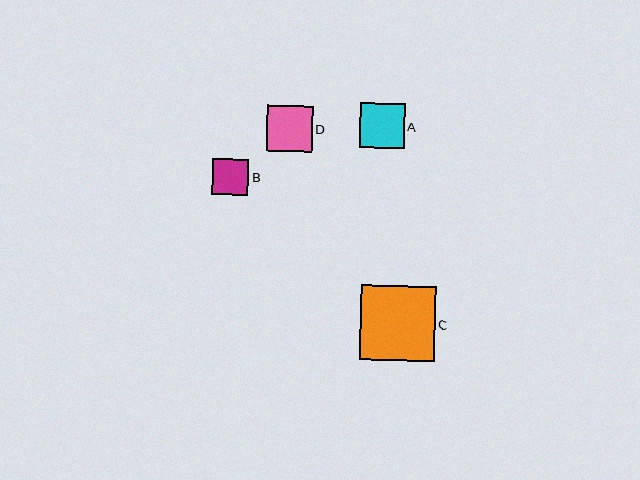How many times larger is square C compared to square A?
Square C is approximately 1.7 times the size of square A.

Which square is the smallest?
Square B is the smallest with a size of approximately 36 pixels.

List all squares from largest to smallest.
From largest to smallest: C, D, A, B.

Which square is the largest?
Square C is the largest with a size of approximately 75 pixels.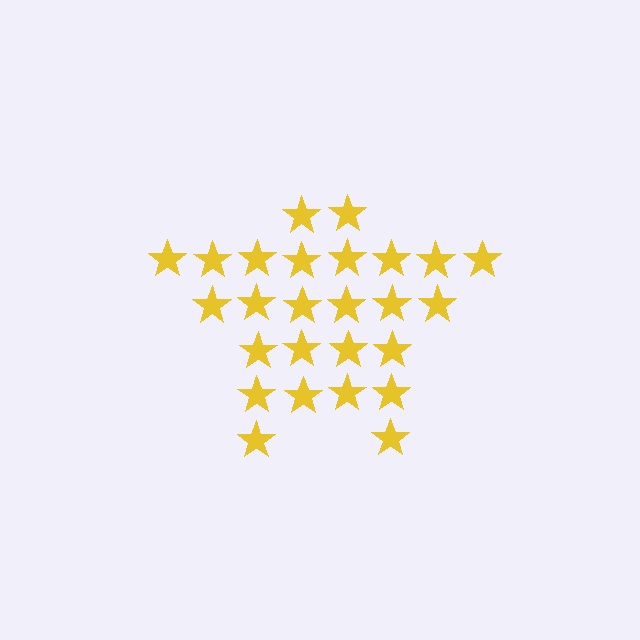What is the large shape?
The large shape is a star.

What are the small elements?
The small elements are stars.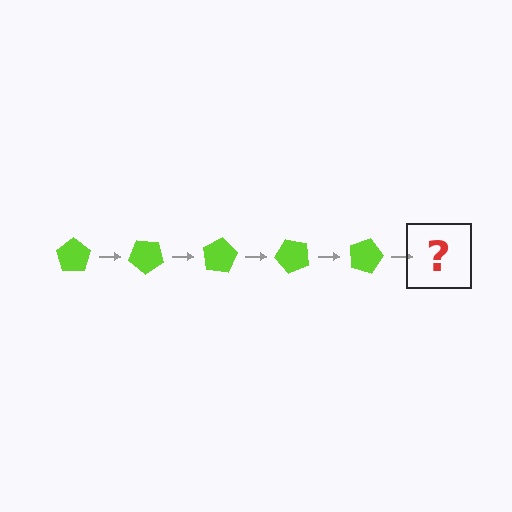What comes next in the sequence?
The next element should be a lime pentagon rotated 200 degrees.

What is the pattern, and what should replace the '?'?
The pattern is that the pentagon rotates 40 degrees each step. The '?' should be a lime pentagon rotated 200 degrees.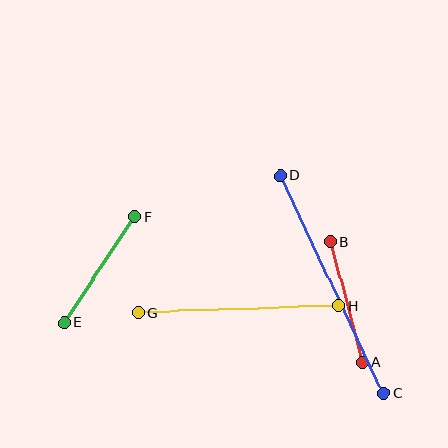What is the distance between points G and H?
The distance is approximately 200 pixels.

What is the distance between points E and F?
The distance is approximately 127 pixels.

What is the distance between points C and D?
The distance is approximately 241 pixels.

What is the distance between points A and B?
The distance is approximately 124 pixels.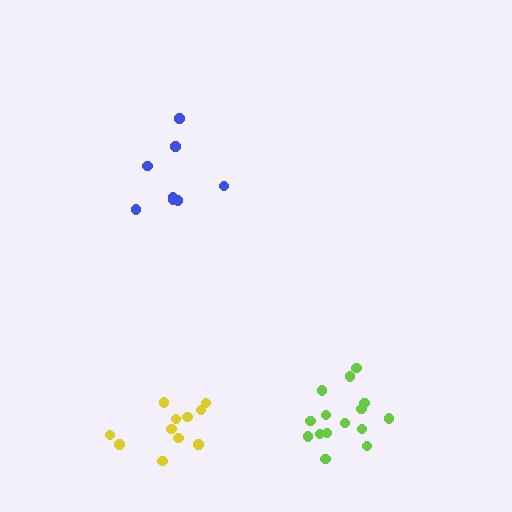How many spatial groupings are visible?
There are 3 spatial groupings.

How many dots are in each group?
Group 1: 11 dots, Group 2: 15 dots, Group 3: 9 dots (35 total).